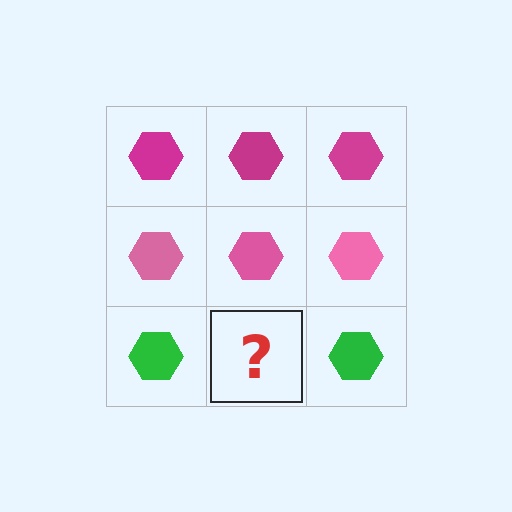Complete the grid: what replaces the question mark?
The question mark should be replaced with a green hexagon.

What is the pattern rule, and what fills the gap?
The rule is that each row has a consistent color. The gap should be filled with a green hexagon.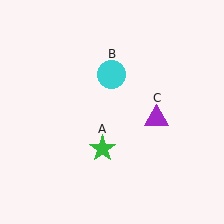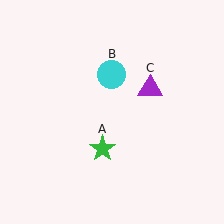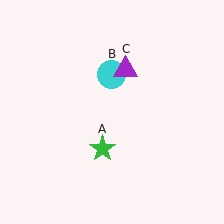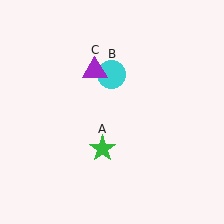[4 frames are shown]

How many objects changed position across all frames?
1 object changed position: purple triangle (object C).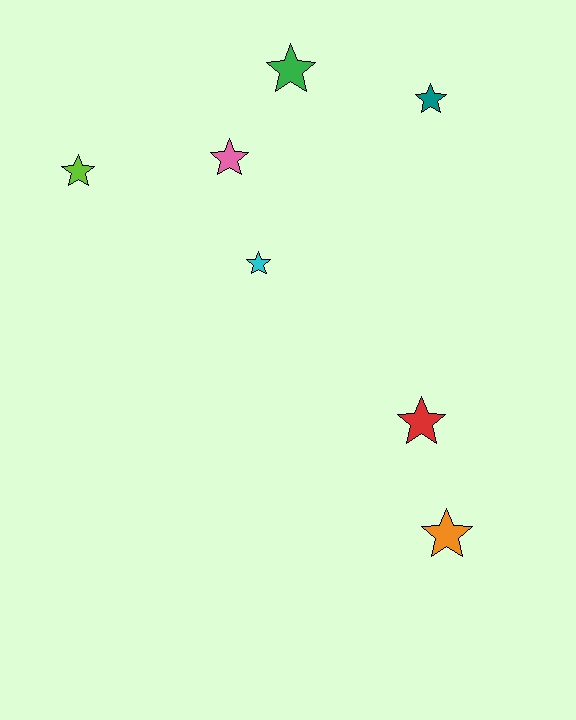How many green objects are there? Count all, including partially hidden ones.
There is 1 green object.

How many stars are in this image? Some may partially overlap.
There are 7 stars.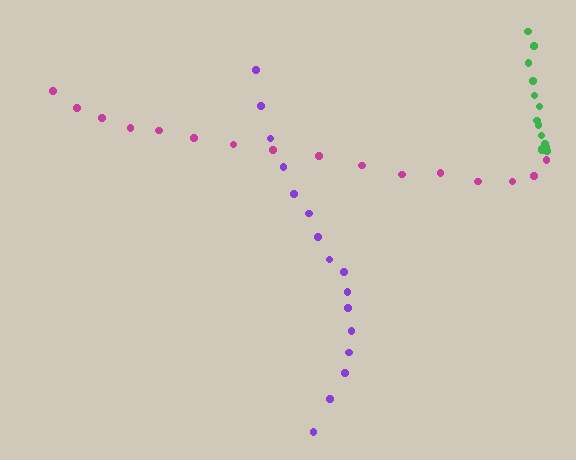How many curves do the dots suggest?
There are 3 distinct paths.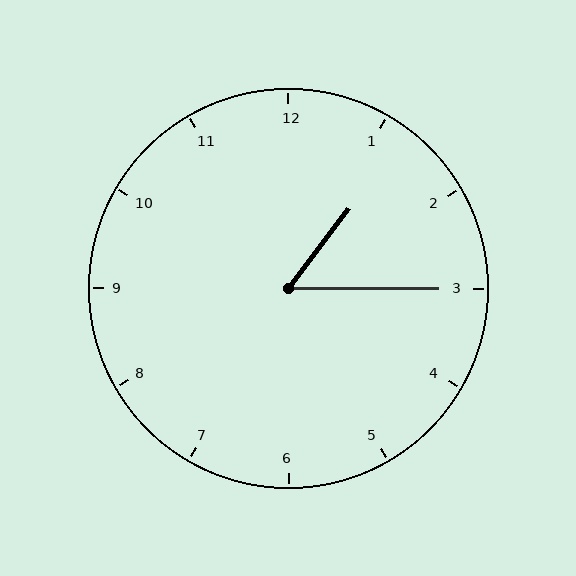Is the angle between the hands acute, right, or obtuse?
It is acute.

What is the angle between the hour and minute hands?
Approximately 52 degrees.